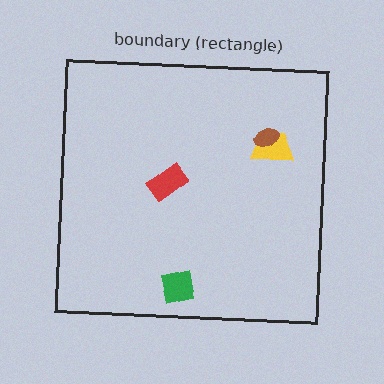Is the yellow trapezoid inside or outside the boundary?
Inside.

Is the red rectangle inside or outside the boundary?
Inside.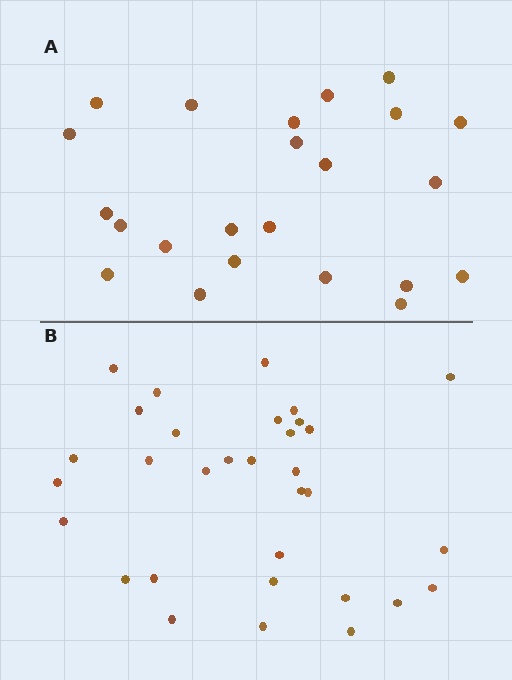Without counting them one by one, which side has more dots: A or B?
Region B (the bottom region) has more dots.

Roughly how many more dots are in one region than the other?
Region B has roughly 8 or so more dots than region A.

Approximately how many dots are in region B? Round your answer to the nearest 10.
About 30 dots. (The exact count is 32, which rounds to 30.)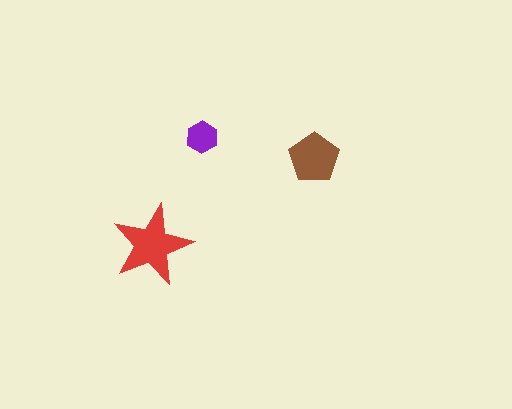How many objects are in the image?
There are 3 objects in the image.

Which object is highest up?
The purple hexagon is topmost.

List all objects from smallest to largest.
The purple hexagon, the brown pentagon, the red star.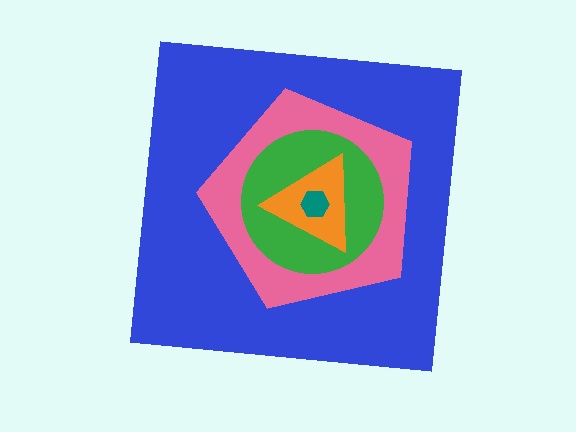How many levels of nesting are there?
5.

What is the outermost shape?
The blue square.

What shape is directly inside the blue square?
The pink pentagon.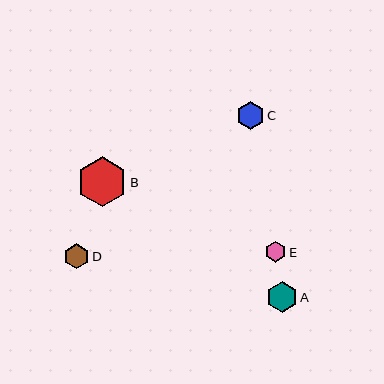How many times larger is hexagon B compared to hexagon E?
Hexagon B is approximately 2.4 times the size of hexagon E.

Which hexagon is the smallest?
Hexagon E is the smallest with a size of approximately 21 pixels.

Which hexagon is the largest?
Hexagon B is the largest with a size of approximately 50 pixels.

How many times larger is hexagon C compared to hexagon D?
Hexagon C is approximately 1.1 times the size of hexagon D.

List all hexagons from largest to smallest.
From largest to smallest: B, A, C, D, E.